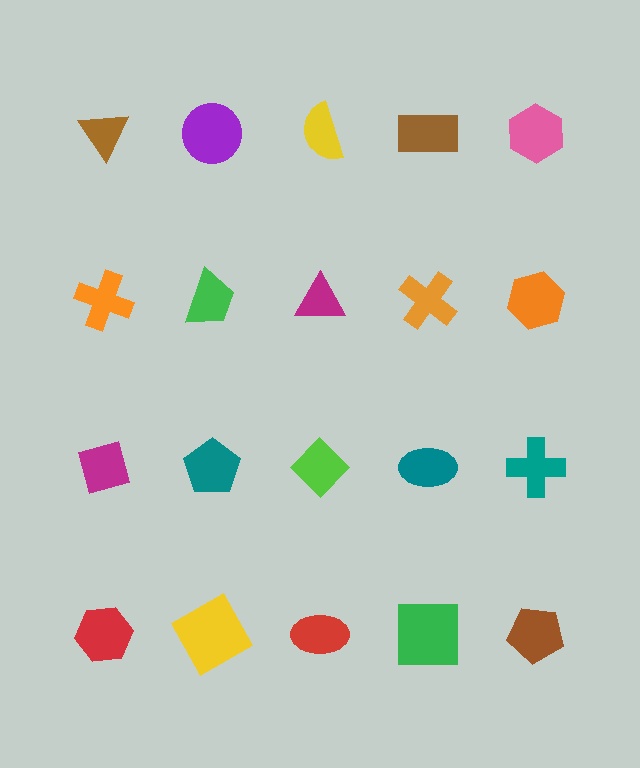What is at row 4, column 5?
A brown pentagon.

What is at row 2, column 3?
A magenta triangle.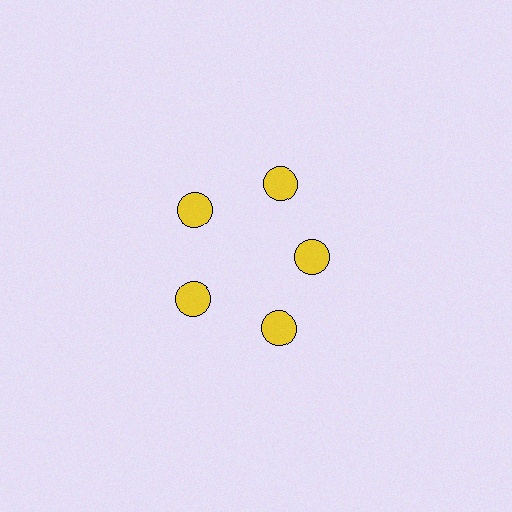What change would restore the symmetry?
The symmetry would be restored by moving it outward, back onto the ring so that all 5 circles sit at equal angles and equal distance from the center.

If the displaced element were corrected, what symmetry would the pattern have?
It would have 5-fold rotational symmetry — the pattern would map onto itself every 72 degrees.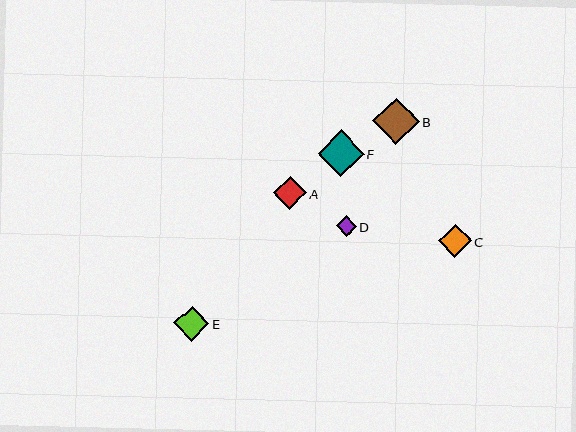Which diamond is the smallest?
Diamond D is the smallest with a size of approximately 20 pixels.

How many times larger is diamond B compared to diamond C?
Diamond B is approximately 1.4 times the size of diamond C.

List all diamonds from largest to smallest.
From largest to smallest: B, F, E, A, C, D.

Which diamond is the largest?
Diamond B is the largest with a size of approximately 46 pixels.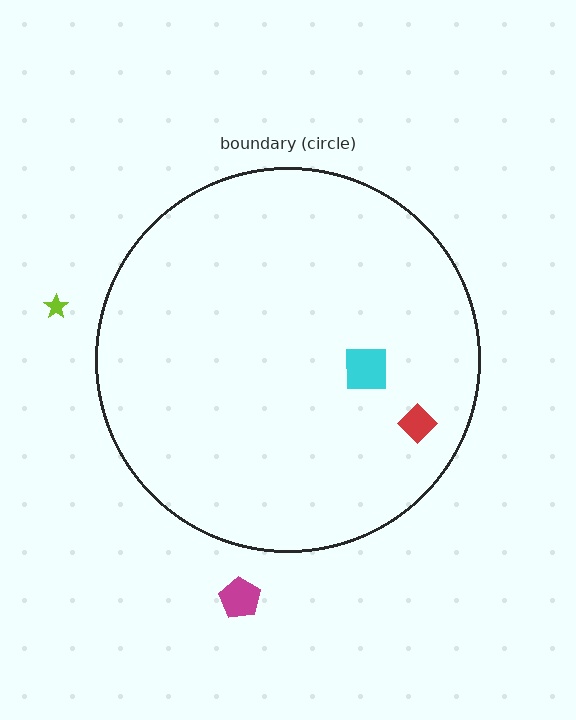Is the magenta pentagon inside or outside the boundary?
Outside.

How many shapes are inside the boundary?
2 inside, 2 outside.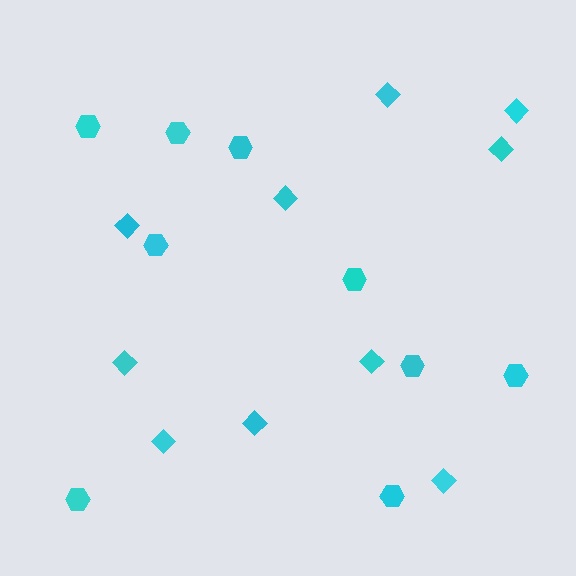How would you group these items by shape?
There are 2 groups: one group of diamonds (10) and one group of hexagons (9).